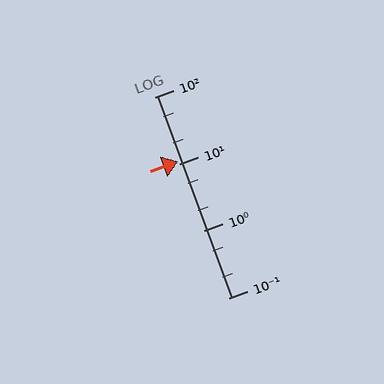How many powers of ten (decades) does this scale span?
The scale spans 3 decades, from 0.1 to 100.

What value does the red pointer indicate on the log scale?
The pointer indicates approximately 11.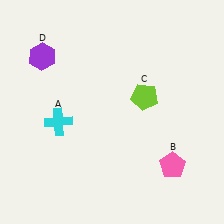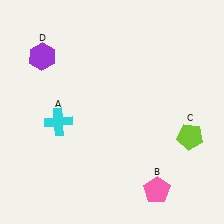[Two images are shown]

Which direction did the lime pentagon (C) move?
The lime pentagon (C) moved right.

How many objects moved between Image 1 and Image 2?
2 objects moved between the two images.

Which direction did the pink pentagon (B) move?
The pink pentagon (B) moved down.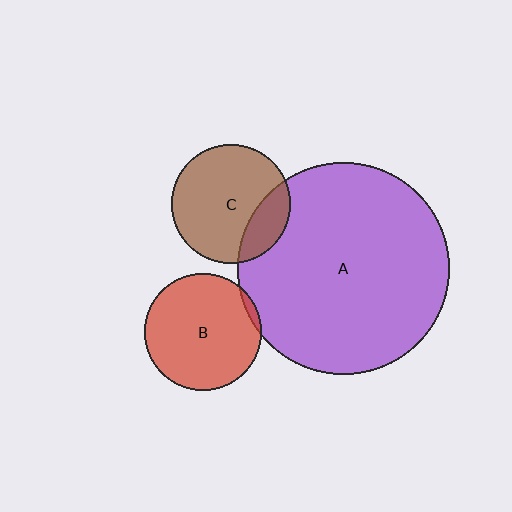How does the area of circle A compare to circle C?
Approximately 3.2 times.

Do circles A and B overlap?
Yes.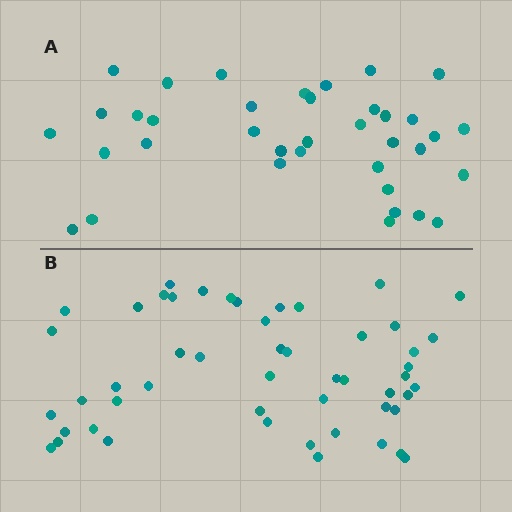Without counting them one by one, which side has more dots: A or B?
Region B (the bottom region) has more dots.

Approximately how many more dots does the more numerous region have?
Region B has approximately 15 more dots than region A.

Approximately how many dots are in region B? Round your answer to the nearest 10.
About 50 dots. (The exact count is 51, which rounds to 50.)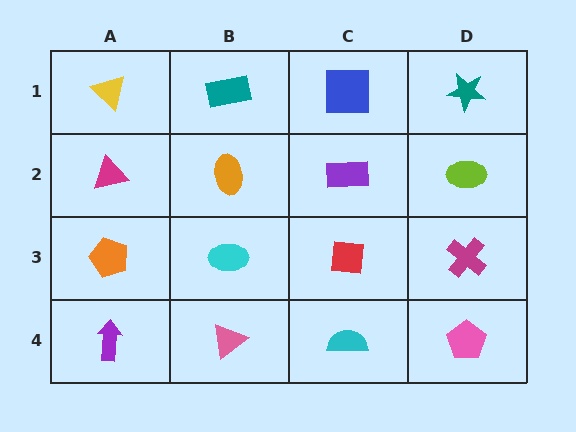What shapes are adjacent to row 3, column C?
A purple rectangle (row 2, column C), a cyan semicircle (row 4, column C), a cyan ellipse (row 3, column B), a magenta cross (row 3, column D).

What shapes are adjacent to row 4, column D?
A magenta cross (row 3, column D), a cyan semicircle (row 4, column C).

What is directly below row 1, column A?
A magenta triangle.